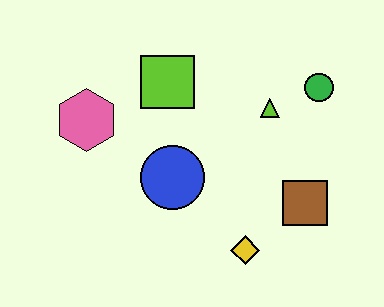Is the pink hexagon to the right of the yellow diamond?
No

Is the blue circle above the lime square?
No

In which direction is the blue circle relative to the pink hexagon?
The blue circle is to the right of the pink hexagon.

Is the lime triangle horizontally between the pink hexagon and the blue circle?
No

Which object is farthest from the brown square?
The pink hexagon is farthest from the brown square.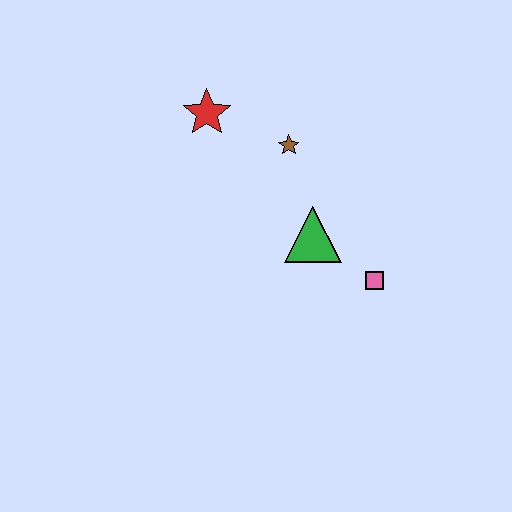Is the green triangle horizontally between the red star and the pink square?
Yes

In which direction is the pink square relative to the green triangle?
The pink square is to the right of the green triangle.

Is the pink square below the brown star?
Yes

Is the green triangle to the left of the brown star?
No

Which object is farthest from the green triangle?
The red star is farthest from the green triangle.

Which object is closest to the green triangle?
The pink square is closest to the green triangle.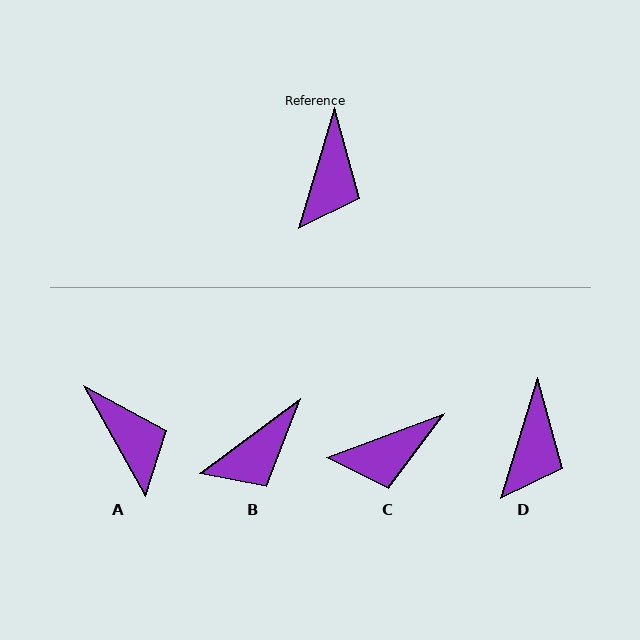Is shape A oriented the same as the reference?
No, it is off by about 46 degrees.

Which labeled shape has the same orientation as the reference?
D.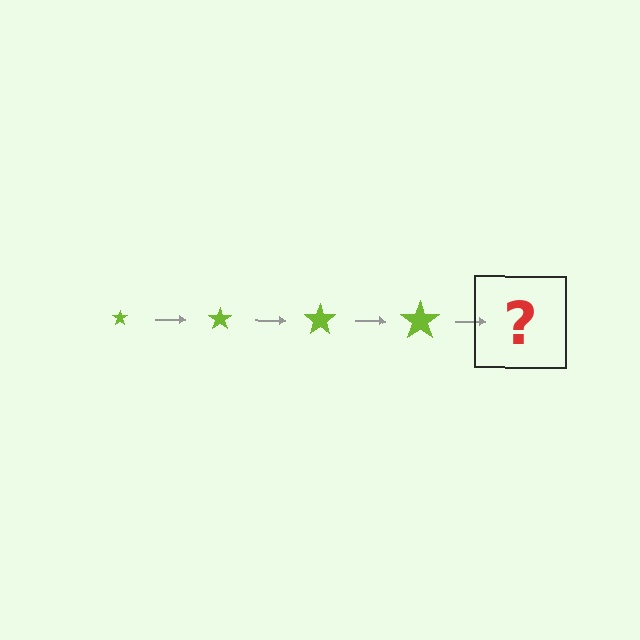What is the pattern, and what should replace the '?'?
The pattern is that the star gets progressively larger each step. The '?' should be a lime star, larger than the previous one.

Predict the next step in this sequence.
The next step is a lime star, larger than the previous one.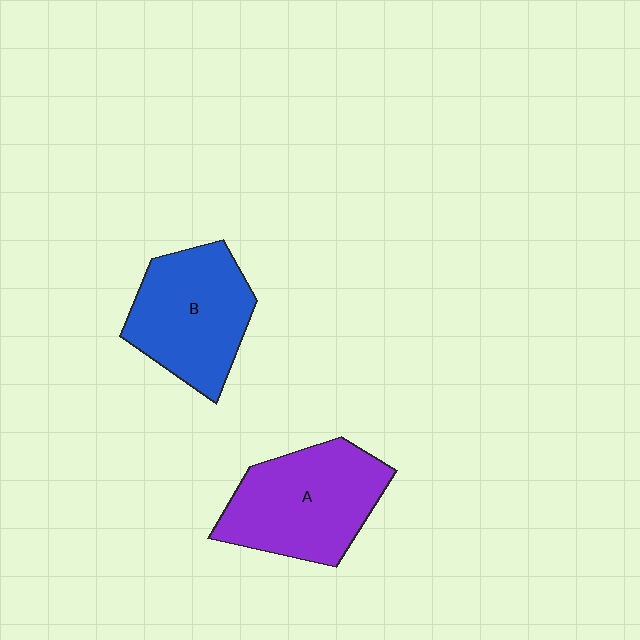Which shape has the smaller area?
Shape B (blue).